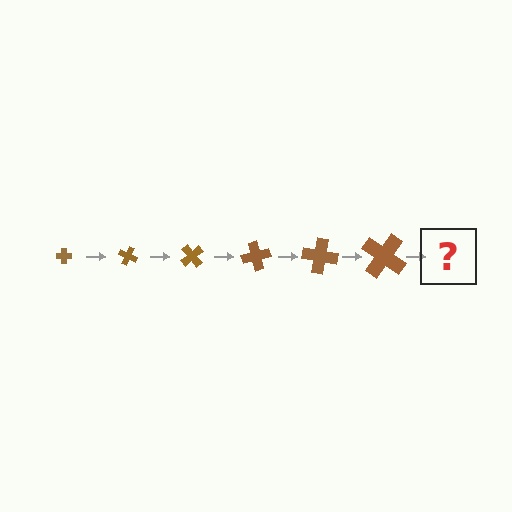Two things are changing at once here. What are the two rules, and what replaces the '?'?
The two rules are that the cross grows larger each step and it rotates 25 degrees each step. The '?' should be a cross, larger than the previous one and rotated 150 degrees from the start.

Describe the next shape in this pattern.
It should be a cross, larger than the previous one and rotated 150 degrees from the start.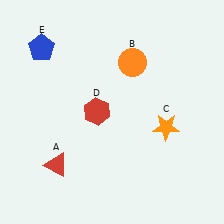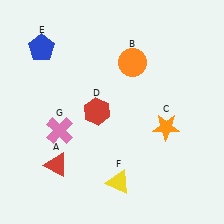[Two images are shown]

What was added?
A yellow triangle (F), a pink cross (G) were added in Image 2.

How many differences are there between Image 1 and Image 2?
There are 2 differences between the two images.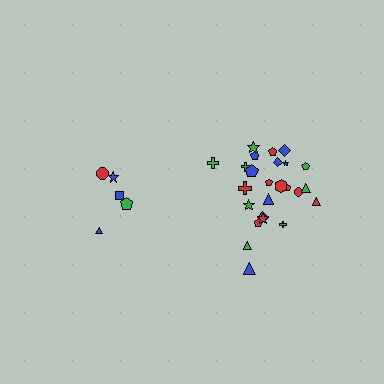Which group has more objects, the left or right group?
The right group.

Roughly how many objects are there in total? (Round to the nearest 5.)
Roughly 30 objects in total.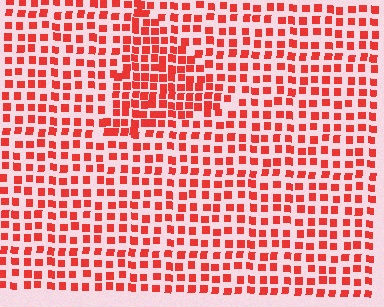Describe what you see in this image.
The image contains small red elements arranged at two different densities. A triangle-shaped region is visible where the elements are more densely packed than the surrounding area.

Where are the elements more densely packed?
The elements are more densely packed inside the triangle boundary.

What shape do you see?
I see a triangle.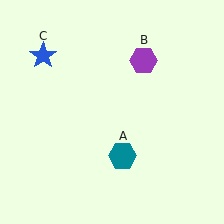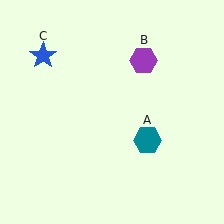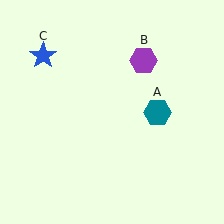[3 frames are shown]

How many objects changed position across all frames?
1 object changed position: teal hexagon (object A).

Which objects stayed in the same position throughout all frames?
Purple hexagon (object B) and blue star (object C) remained stationary.